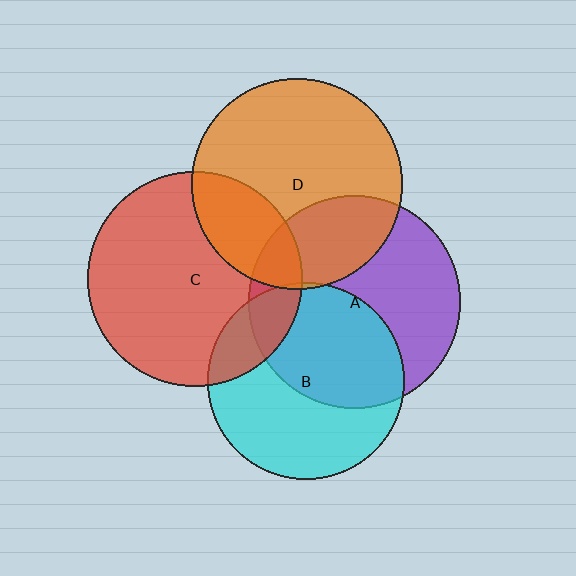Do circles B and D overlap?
Yes.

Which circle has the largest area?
Circle C (red).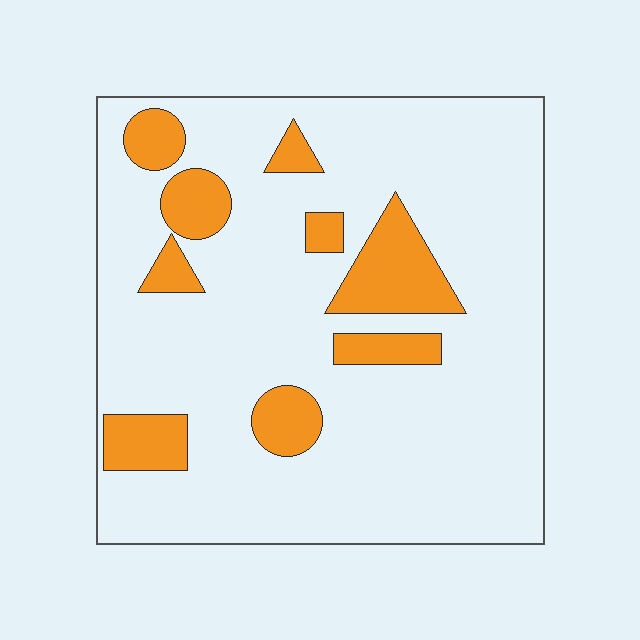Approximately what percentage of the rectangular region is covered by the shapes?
Approximately 15%.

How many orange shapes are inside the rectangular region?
9.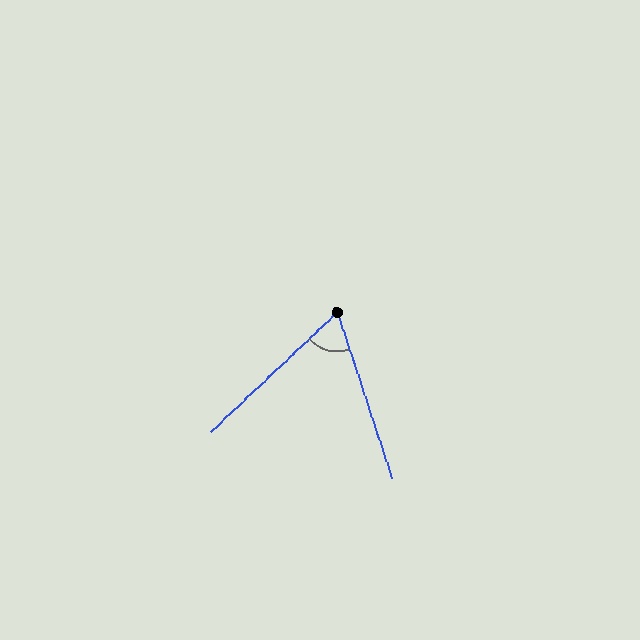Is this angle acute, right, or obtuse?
It is acute.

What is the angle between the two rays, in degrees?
Approximately 65 degrees.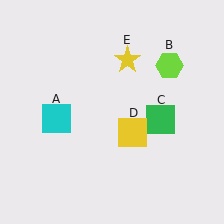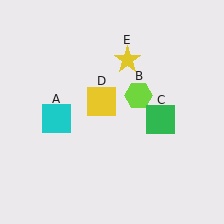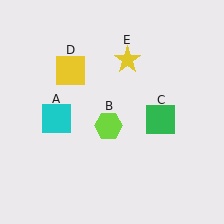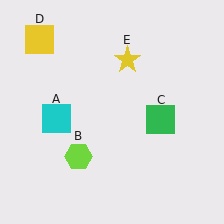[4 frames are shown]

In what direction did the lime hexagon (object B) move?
The lime hexagon (object B) moved down and to the left.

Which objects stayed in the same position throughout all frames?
Cyan square (object A) and green square (object C) and yellow star (object E) remained stationary.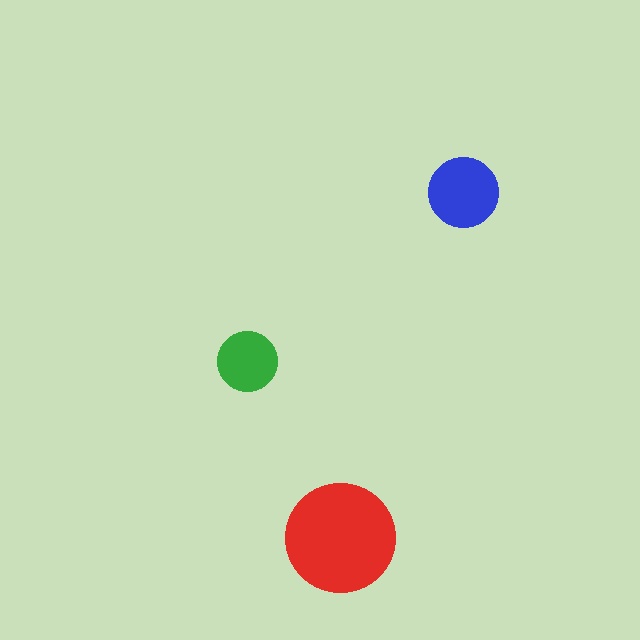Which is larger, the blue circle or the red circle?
The red one.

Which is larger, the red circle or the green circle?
The red one.